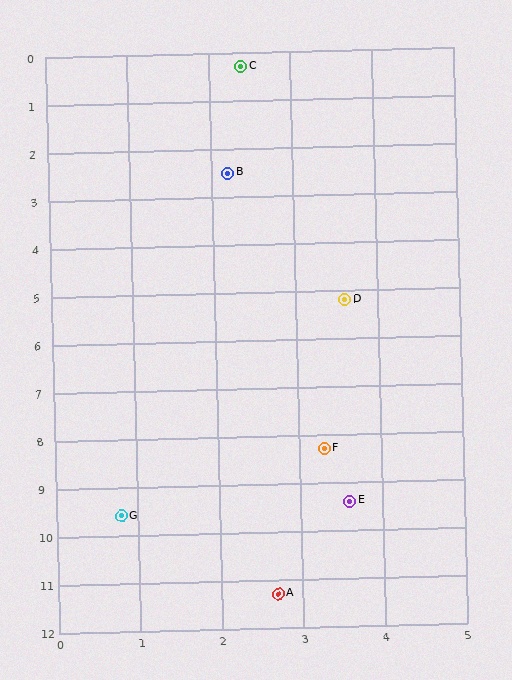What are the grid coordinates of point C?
Point C is at approximately (2.4, 0.3).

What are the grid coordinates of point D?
Point D is at approximately (3.6, 5.2).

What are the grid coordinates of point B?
Point B is at approximately (2.2, 2.5).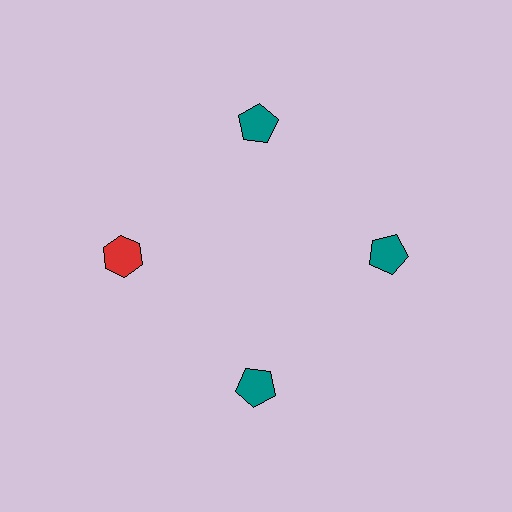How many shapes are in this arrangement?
There are 4 shapes arranged in a ring pattern.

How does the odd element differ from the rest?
It differs in both color (red instead of teal) and shape (hexagon instead of pentagon).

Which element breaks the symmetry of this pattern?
The red hexagon at roughly the 9 o'clock position breaks the symmetry. All other shapes are teal pentagons.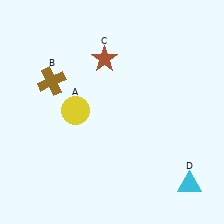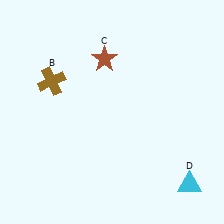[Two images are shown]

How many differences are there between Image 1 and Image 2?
There is 1 difference between the two images.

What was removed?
The yellow circle (A) was removed in Image 2.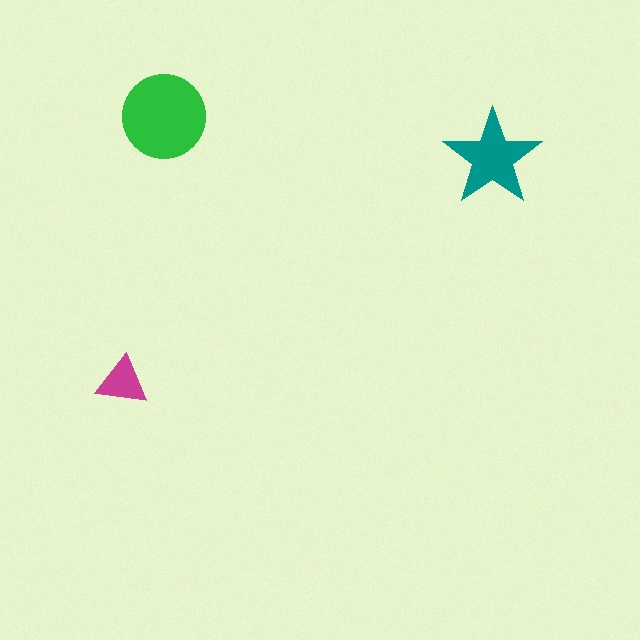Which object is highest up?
The green circle is topmost.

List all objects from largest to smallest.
The green circle, the teal star, the magenta triangle.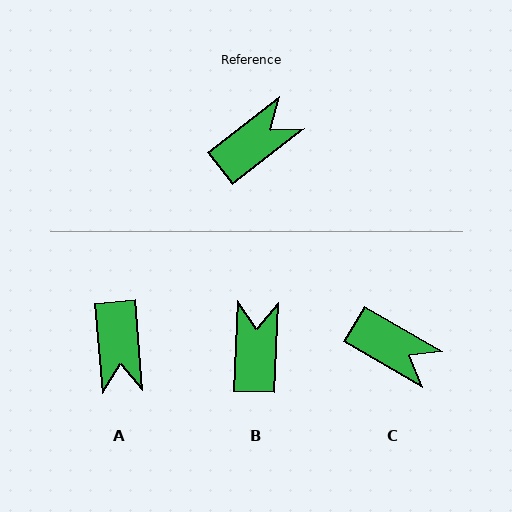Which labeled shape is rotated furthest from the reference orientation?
A, about 123 degrees away.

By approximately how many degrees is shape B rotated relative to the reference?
Approximately 49 degrees counter-clockwise.